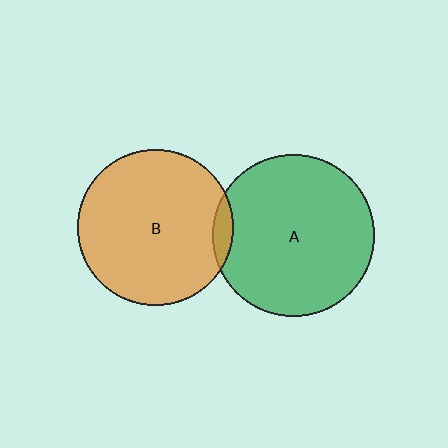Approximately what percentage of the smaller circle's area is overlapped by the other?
Approximately 5%.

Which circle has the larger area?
Circle A (green).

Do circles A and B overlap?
Yes.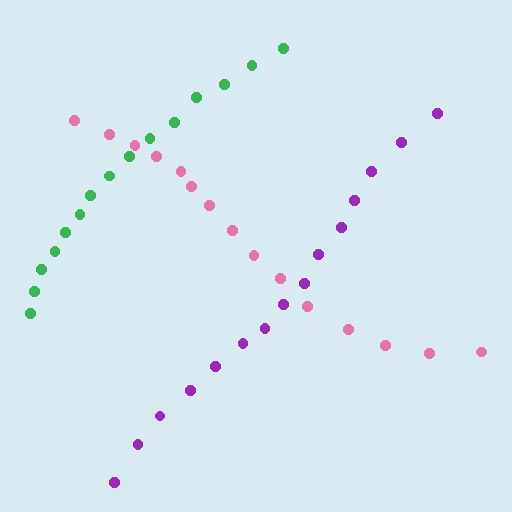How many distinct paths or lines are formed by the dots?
There are 3 distinct paths.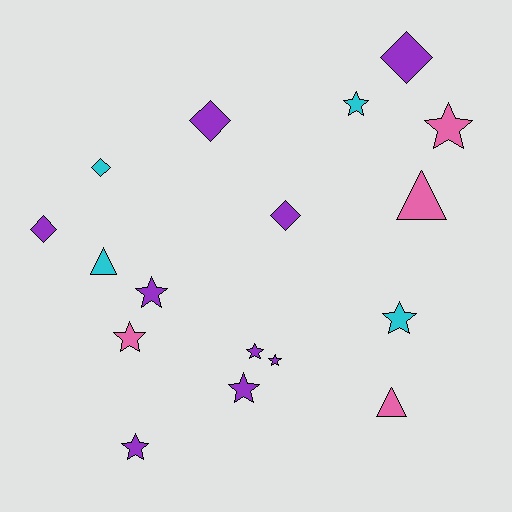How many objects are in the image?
There are 17 objects.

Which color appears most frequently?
Purple, with 9 objects.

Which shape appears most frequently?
Star, with 9 objects.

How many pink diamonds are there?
There are no pink diamonds.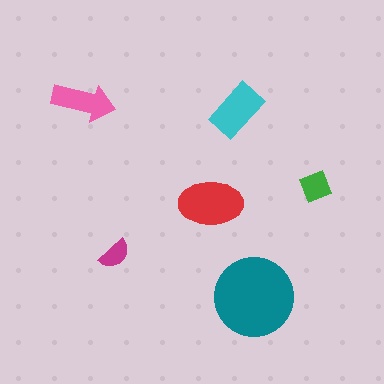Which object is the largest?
The teal circle.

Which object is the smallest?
The magenta semicircle.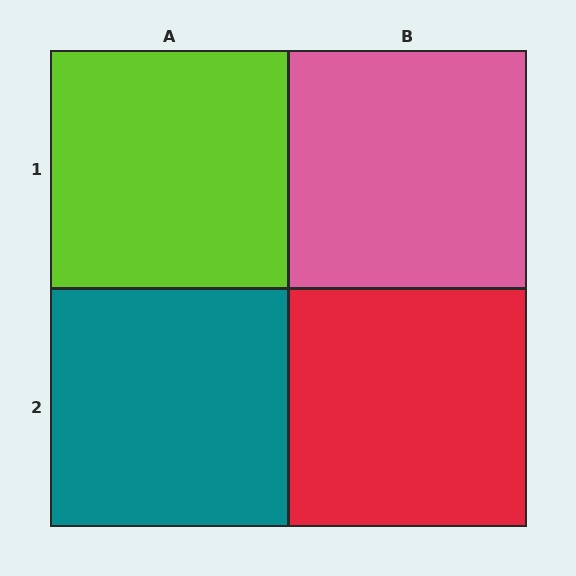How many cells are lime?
1 cell is lime.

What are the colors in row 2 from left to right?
Teal, red.